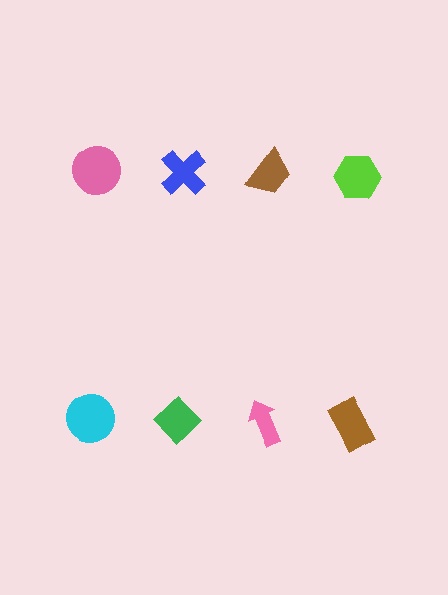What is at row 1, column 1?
A pink circle.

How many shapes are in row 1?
4 shapes.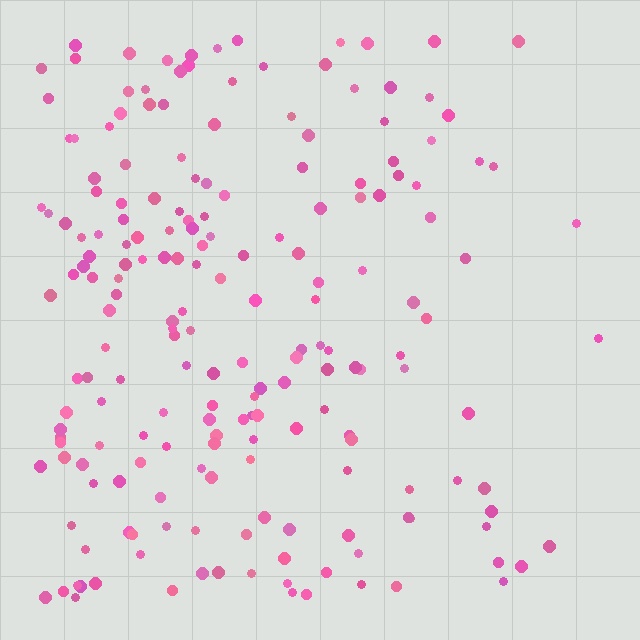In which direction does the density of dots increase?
From right to left, with the left side densest.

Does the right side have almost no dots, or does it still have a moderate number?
Still a moderate number, just noticeably fewer than the left.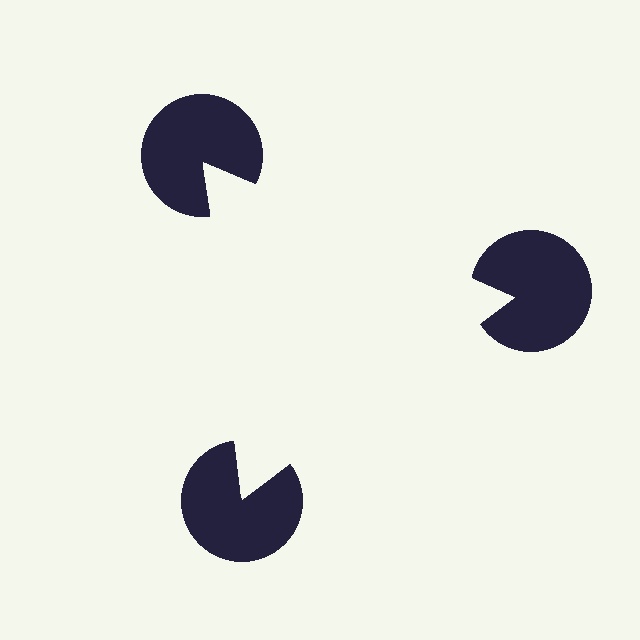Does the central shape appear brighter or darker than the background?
It typically appears slightly brighter than the background, even though no actual brightness change is drawn.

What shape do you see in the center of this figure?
An illusory triangle — its edges are inferred from the aligned wedge cuts in the pac-man discs, not physically drawn.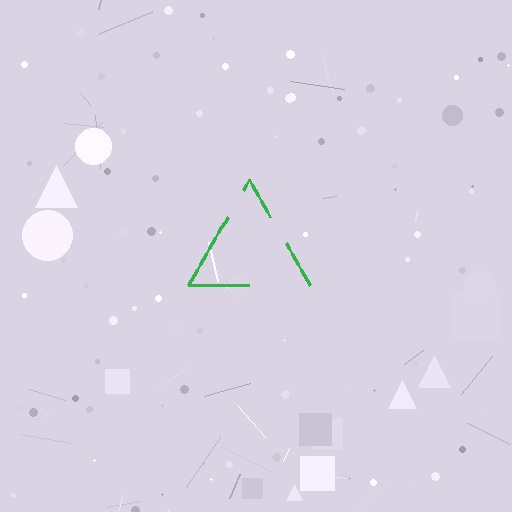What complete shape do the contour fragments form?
The contour fragments form a triangle.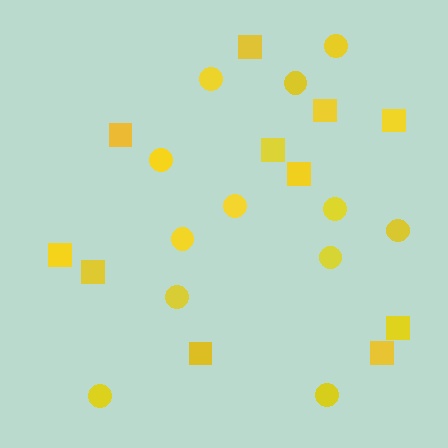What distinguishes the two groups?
There are 2 groups: one group of circles (12) and one group of squares (11).